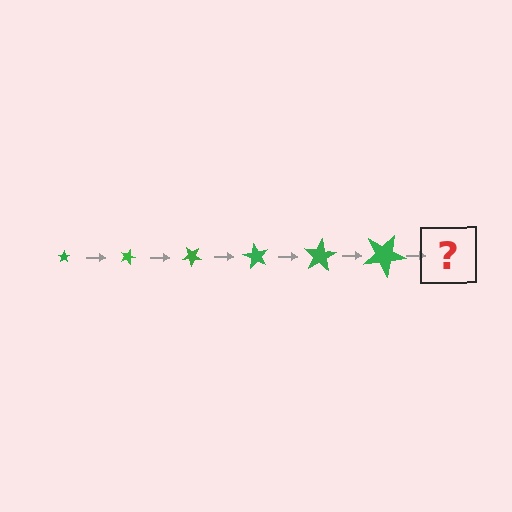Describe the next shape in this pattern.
It should be a star, larger than the previous one and rotated 120 degrees from the start.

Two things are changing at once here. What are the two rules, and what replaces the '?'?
The two rules are that the star grows larger each step and it rotates 20 degrees each step. The '?' should be a star, larger than the previous one and rotated 120 degrees from the start.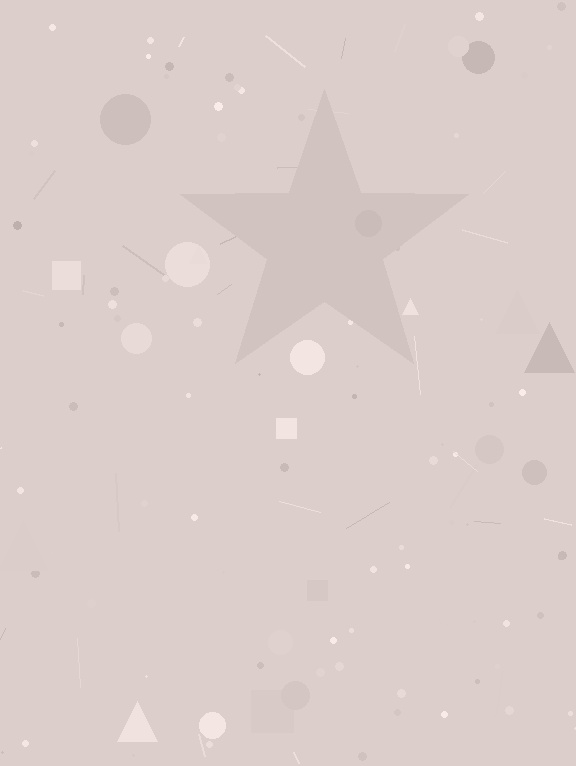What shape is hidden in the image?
A star is hidden in the image.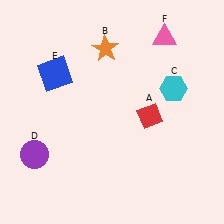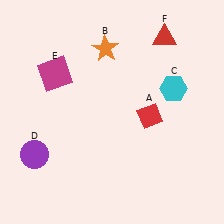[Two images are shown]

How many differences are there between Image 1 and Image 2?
There are 2 differences between the two images.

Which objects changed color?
E changed from blue to magenta. F changed from pink to red.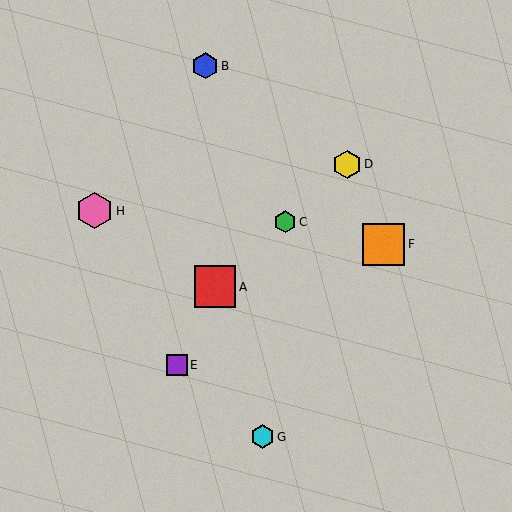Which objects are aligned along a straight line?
Objects A, C, D are aligned along a straight line.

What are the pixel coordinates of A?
Object A is at (215, 287).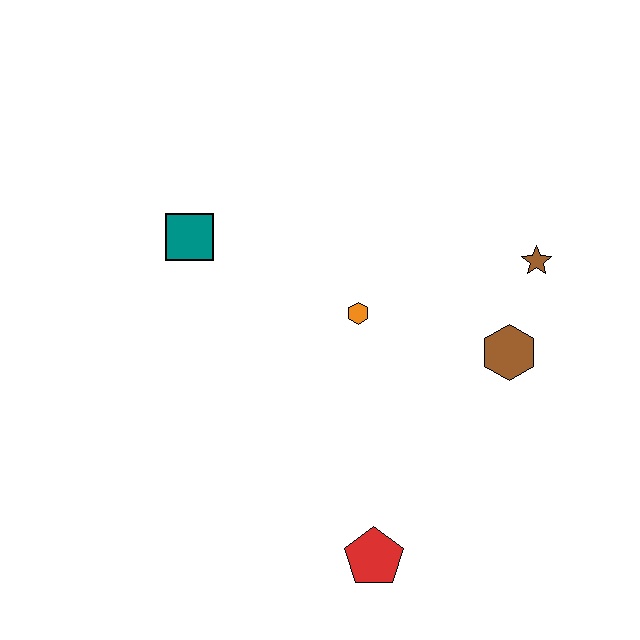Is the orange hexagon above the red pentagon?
Yes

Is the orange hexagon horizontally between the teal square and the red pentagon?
Yes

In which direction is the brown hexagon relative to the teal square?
The brown hexagon is to the right of the teal square.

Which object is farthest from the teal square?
The red pentagon is farthest from the teal square.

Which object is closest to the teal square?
The orange hexagon is closest to the teal square.